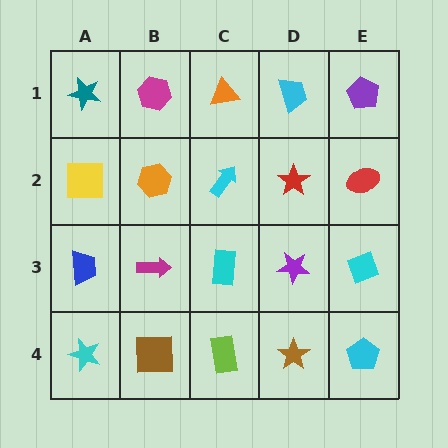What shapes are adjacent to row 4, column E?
A cyan diamond (row 3, column E), a brown star (row 4, column D).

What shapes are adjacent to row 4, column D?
A purple star (row 3, column D), a lime rectangle (row 4, column C), a cyan pentagon (row 4, column E).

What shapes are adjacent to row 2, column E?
A purple pentagon (row 1, column E), a cyan diamond (row 3, column E), a red star (row 2, column D).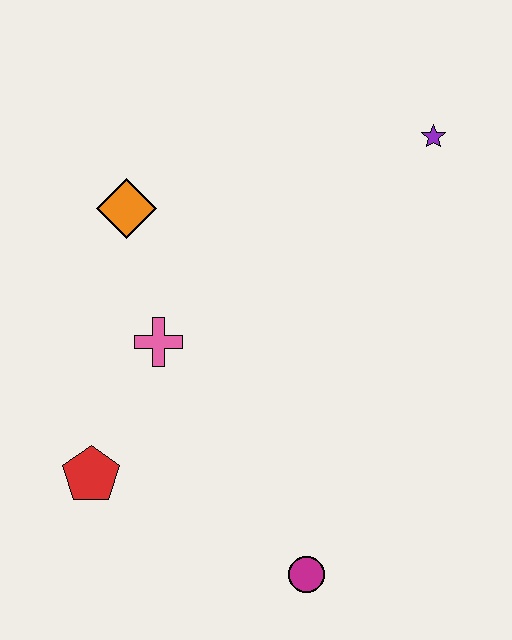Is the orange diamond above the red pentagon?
Yes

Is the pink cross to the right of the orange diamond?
Yes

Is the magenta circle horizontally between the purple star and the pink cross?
Yes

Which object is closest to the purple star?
The orange diamond is closest to the purple star.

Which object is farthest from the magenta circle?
The purple star is farthest from the magenta circle.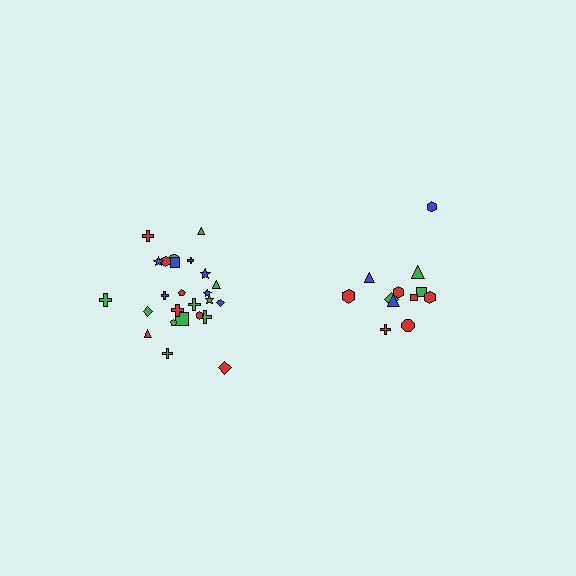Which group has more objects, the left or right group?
The left group.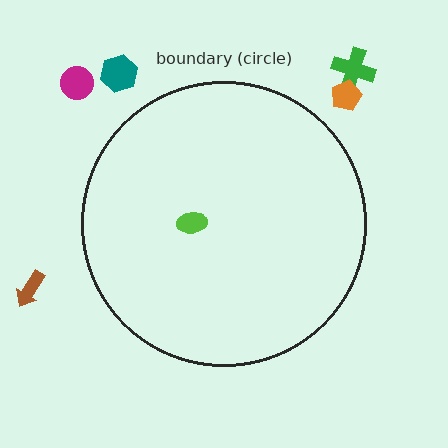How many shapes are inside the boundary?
1 inside, 5 outside.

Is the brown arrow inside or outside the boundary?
Outside.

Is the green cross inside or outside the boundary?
Outside.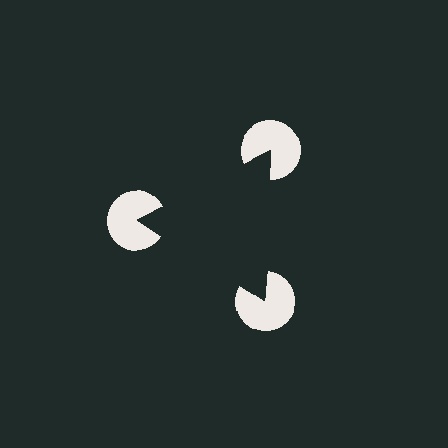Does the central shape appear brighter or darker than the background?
It typically appears slightly darker than the background, even though no actual brightness change is drawn.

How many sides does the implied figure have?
3 sides.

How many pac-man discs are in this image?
There are 3 — one at each vertex of the illusory triangle.